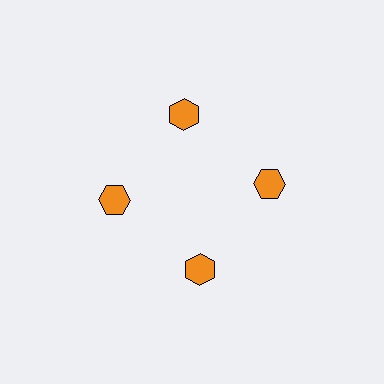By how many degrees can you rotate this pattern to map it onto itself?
The pattern maps onto itself every 90 degrees of rotation.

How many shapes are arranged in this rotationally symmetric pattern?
There are 4 shapes, arranged in 4 groups of 1.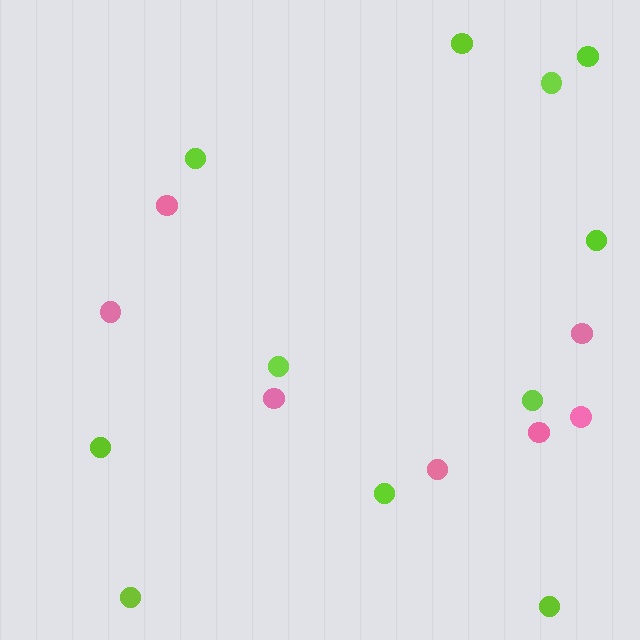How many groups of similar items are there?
There are 2 groups: one group of lime circles (11) and one group of pink circles (7).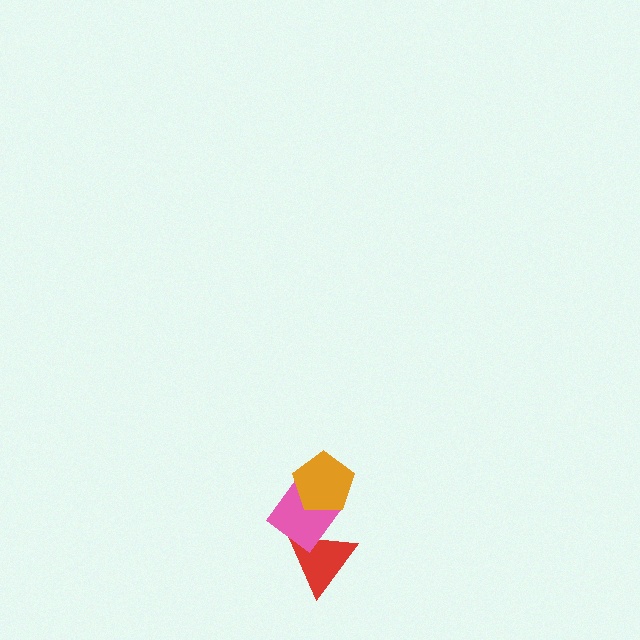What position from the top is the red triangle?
The red triangle is 3rd from the top.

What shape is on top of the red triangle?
The pink diamond is on top of the red triangle.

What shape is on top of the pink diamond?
The orange pentagon is on top of the pink diamond.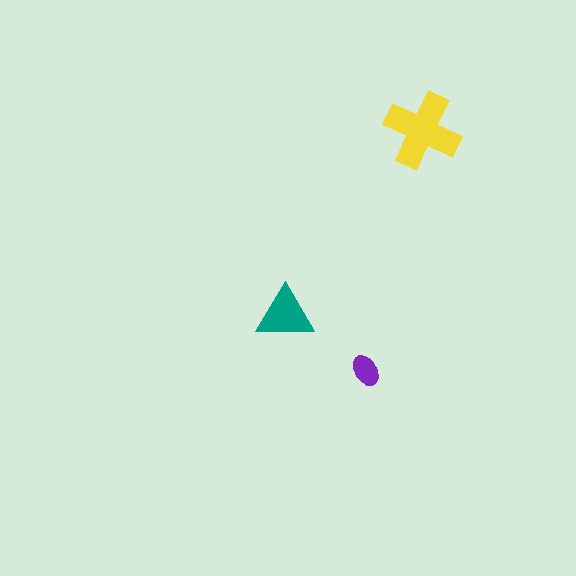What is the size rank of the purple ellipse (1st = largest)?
3rd.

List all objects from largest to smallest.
The yellow cross, the teal triangle, the purple ellipse.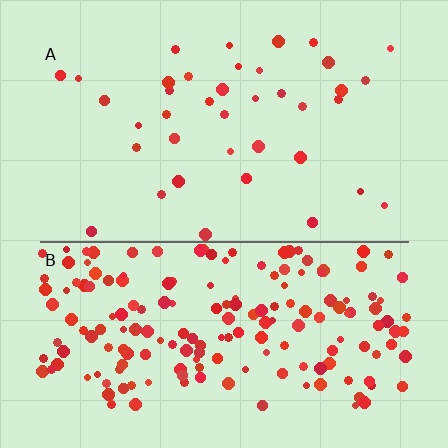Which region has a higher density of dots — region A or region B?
B (the bottom).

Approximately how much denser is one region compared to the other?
Approximately 4.7× — region B over region A.